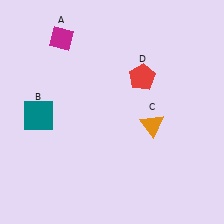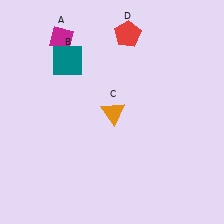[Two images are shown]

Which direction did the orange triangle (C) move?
The orange triangle (C) moved left.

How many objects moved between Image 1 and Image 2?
3 objects moved between the two images.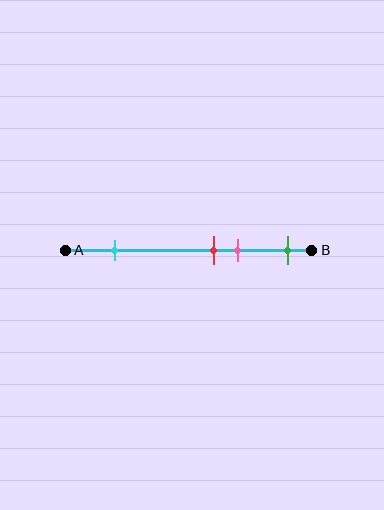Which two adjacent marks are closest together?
The red and pink marks are the closest adjacent pair.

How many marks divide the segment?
There are 4 marks dividing the segment.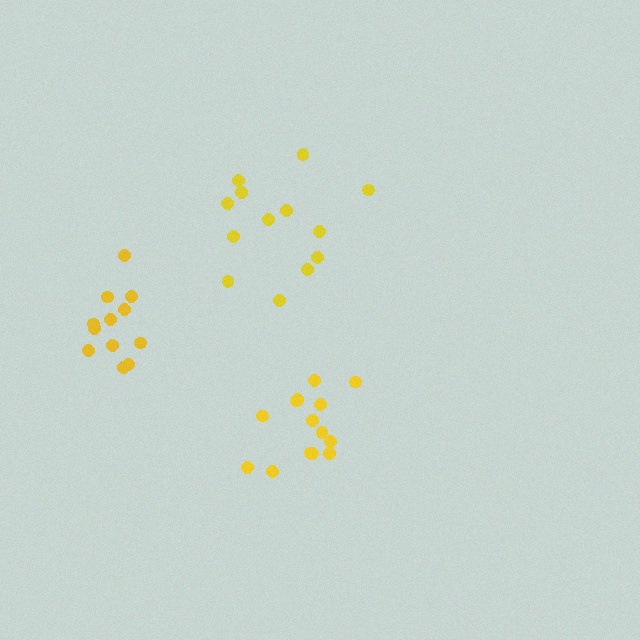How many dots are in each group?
Group 1: 13 dots, Group 2: 14 dots, Group 3: 12 dots (39 total).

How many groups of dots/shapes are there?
There are 3 groups.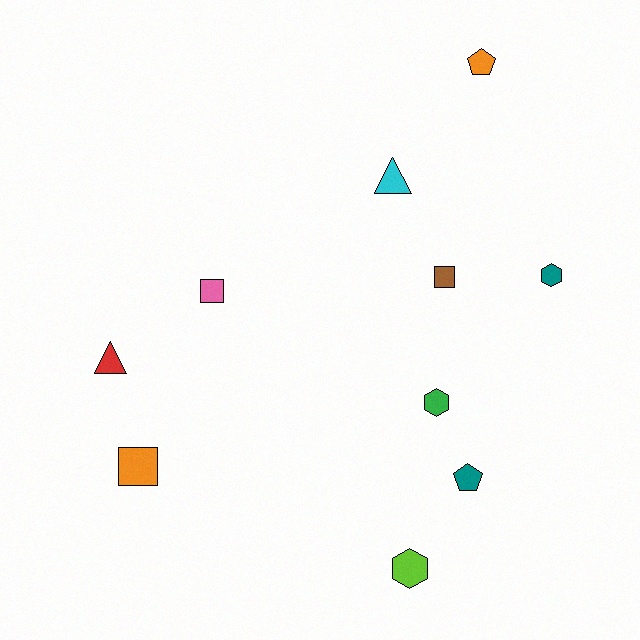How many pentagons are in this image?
There are 2 pentagons.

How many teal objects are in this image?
There are 2 teal objects.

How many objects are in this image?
There are 10 objects.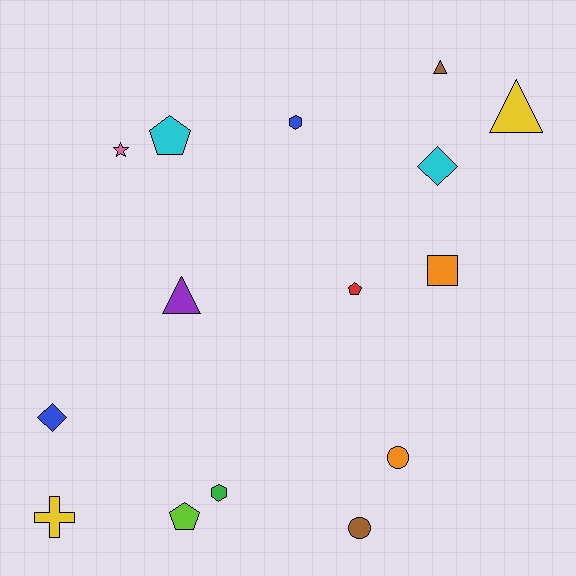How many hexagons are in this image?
There are 2 hexagons.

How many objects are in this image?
There are 15 objects.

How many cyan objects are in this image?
There are 2 cyan objects.